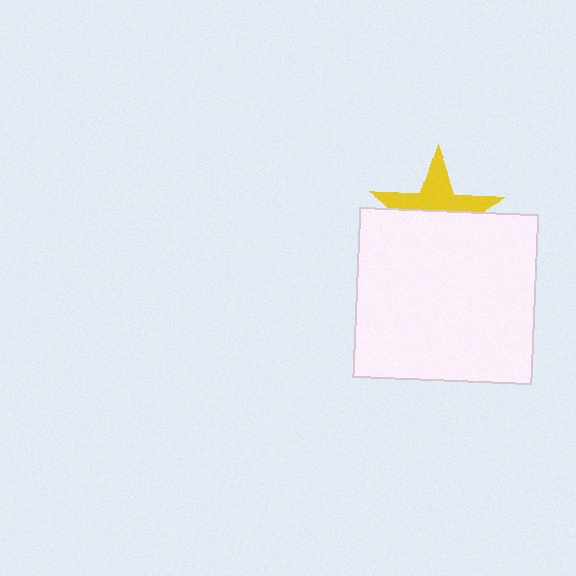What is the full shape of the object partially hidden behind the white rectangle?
The partially hidden object is a yellow star.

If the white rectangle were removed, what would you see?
You would see the complete yellow star.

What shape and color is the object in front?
The object in front is a white rectangle.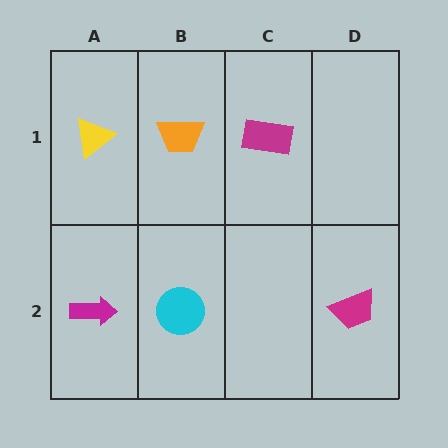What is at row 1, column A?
A yellow triangle.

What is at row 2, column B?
A cyan circle.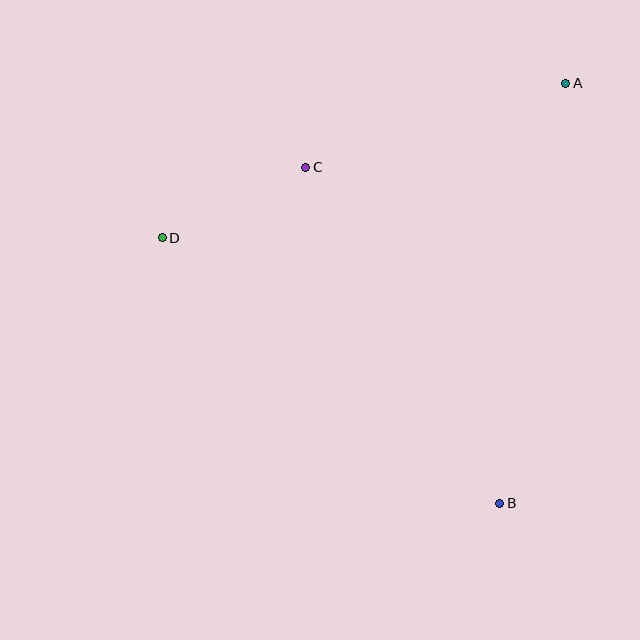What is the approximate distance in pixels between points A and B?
The distance between A and B is approximately 425 pixels.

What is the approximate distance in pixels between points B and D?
The distance between B and D is approximately 429 pixels.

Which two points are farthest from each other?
Points A and D are farthest from each other.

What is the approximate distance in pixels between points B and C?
The distance between B and C is approximately 388 pixels.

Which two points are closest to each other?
Points C and D are closest to each other.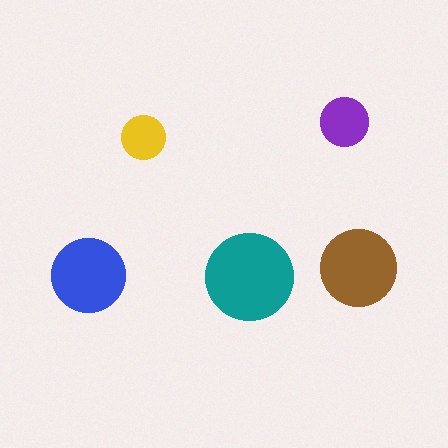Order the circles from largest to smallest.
the teal one, the brown one, the blue one, the purple one, the yellow one.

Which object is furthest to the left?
The blue circle is leftmost.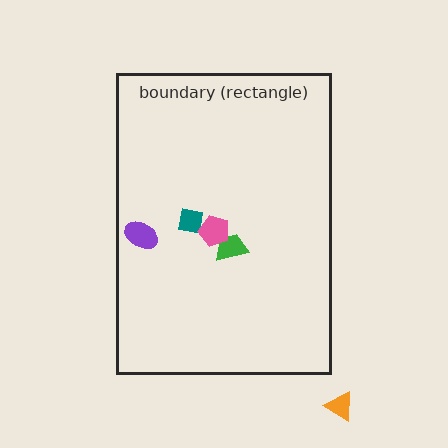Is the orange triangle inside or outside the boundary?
Outside.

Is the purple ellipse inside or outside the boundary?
Inside.